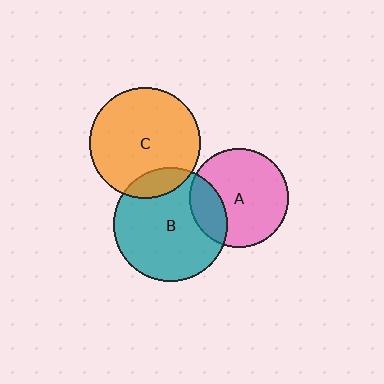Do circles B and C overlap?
Yes.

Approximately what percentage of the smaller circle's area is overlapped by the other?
Approximately 15%.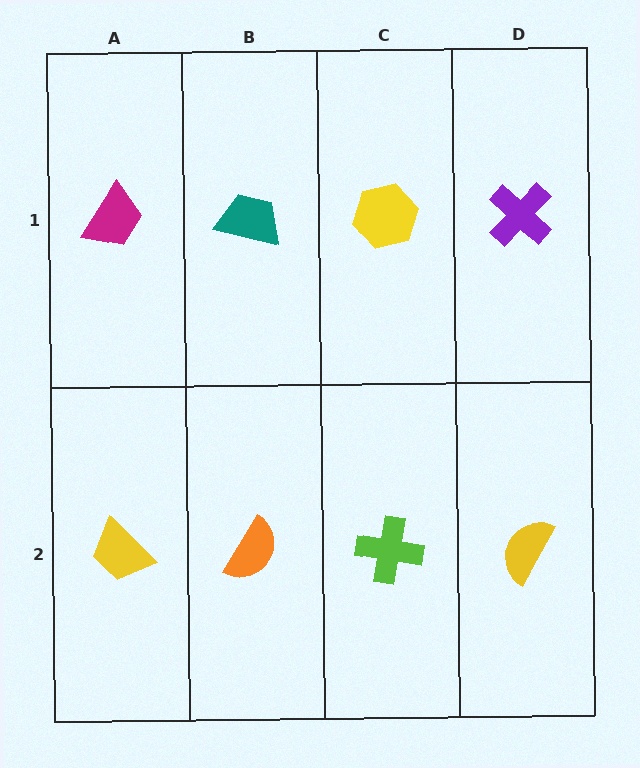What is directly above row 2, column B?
A teal trapezoid.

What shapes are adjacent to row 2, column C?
A yellow hexagon (row 1, column C), an orange semicircle (row 2, column B), a yellow semicircle (row 2, column D).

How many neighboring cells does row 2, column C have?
3.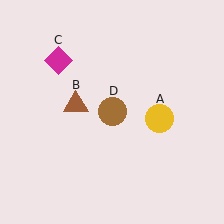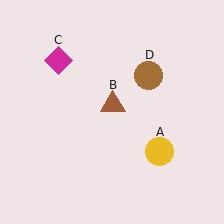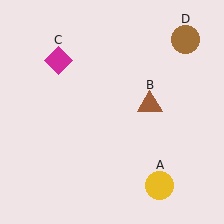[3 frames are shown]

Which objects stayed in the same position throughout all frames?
Magenta diamond (object C) remained stationary.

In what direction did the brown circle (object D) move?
The brown circle (object D) moved up and to the right.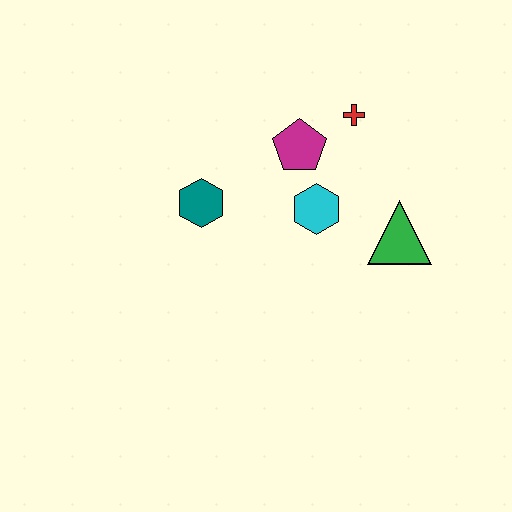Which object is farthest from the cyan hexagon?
The teal hexagon is farthest from the cyan hexagon.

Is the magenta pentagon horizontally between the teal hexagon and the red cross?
Yes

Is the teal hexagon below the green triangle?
No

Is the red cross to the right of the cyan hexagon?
Yes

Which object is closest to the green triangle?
The cyan hexagon is closest to the green triangle.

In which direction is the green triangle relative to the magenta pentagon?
The green triangle is to the right of the magenta pentagon.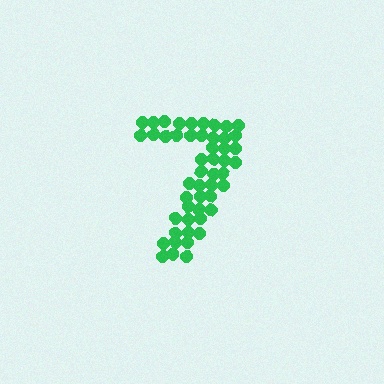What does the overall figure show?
The overall figure shows the digit 7.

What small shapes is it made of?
It is made of small circles.